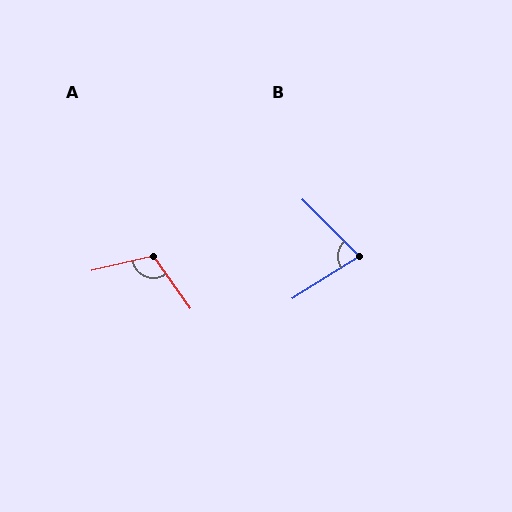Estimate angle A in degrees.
Approximately 112 degrees.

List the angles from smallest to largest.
B (77°), A (112°).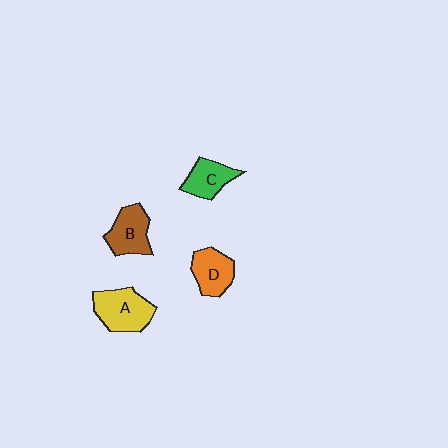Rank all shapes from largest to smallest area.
From largest to smallest: A (yellow), B (brown), D (orange), C (green).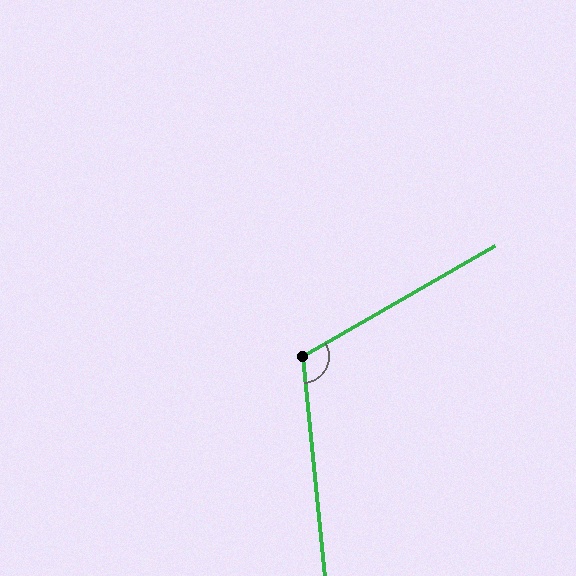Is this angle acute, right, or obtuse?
It is obtuse.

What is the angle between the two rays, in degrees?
Approximately 114 degrees.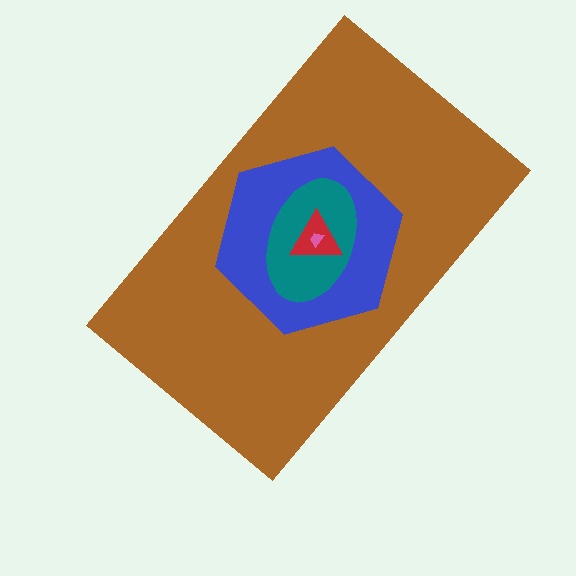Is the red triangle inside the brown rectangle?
Yes.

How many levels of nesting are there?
5.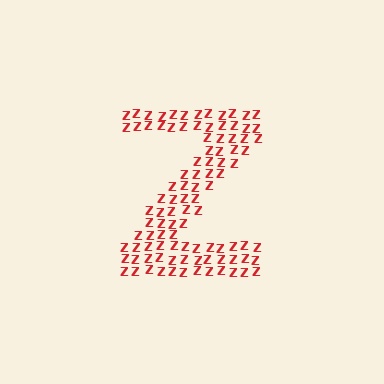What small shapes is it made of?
It is made of small letter Z's.